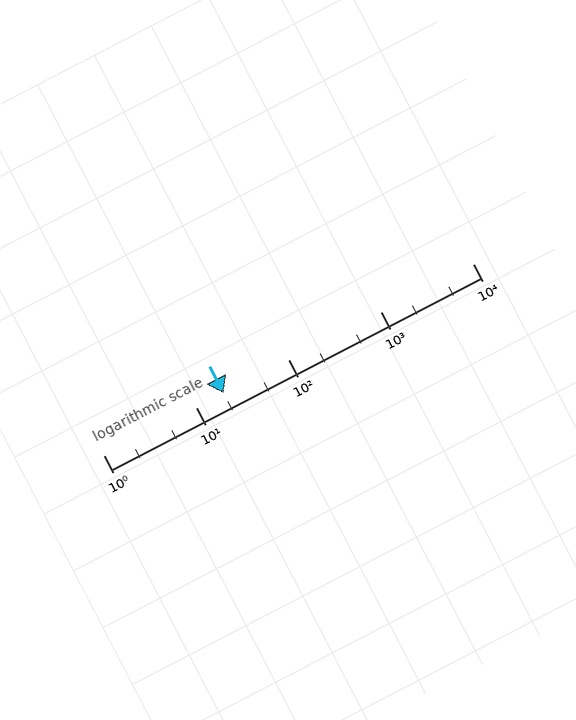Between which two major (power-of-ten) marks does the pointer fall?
The pointer is between 10 and 100.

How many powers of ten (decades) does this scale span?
The scale spans 4 decades, from 1 to 10000.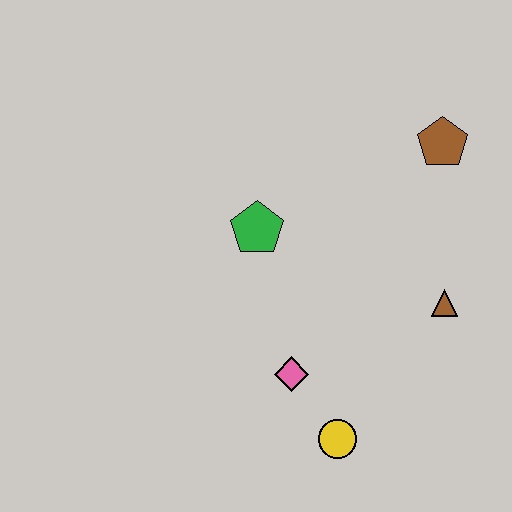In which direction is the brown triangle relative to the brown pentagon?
The brown triangle is below the brown pentagon.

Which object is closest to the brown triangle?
The brown pentagon is closest to the brown triangle.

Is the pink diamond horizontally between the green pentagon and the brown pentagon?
Yes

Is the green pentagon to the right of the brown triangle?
No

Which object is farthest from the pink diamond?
The brown pentagon is farthest from the pink diamond.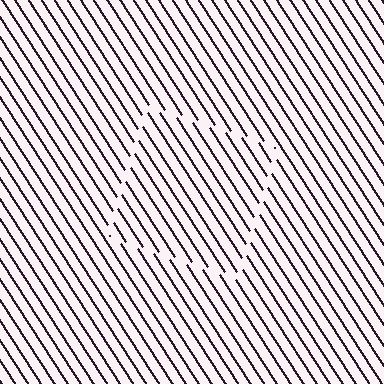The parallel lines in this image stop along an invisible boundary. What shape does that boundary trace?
An illusory square. The interior of the shape contains the same grating, shifted by half a period — the contour is defined by the phase discontinuity where line-ends from the inner and outer gratings abut.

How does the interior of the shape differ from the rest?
The interior of the shape contains the same grating, shifted by half a period — the contour is defined by the phase discontinuity where line-ends from the inner and outer gratings abut.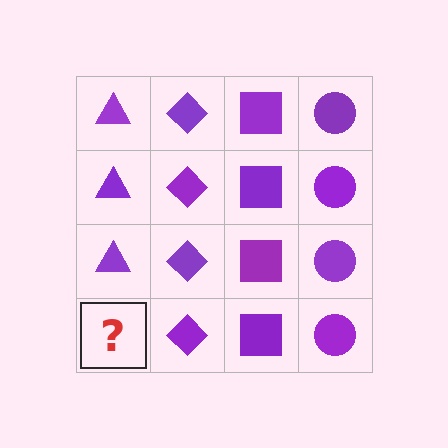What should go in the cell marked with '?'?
The missing cell should contain a purple triangle.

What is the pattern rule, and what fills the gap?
The rule is that each column has a consistent shape. The gap should be filled with a purple triangle.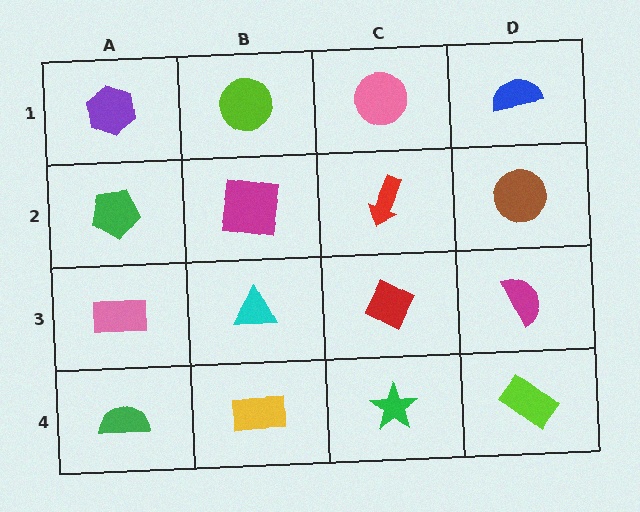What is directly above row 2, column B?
A lime circle.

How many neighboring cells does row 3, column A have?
3.